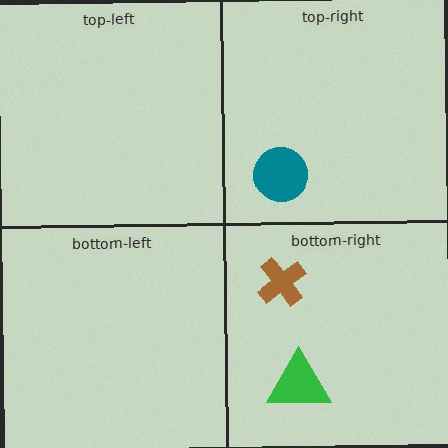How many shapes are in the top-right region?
1.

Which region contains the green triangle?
The bottom-right region.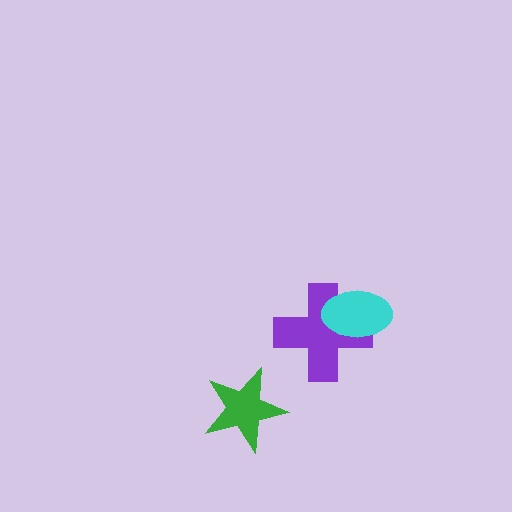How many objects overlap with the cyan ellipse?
1 object overlaps with the cyan ellipse.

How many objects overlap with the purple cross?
1 object overlaps with the purple cross.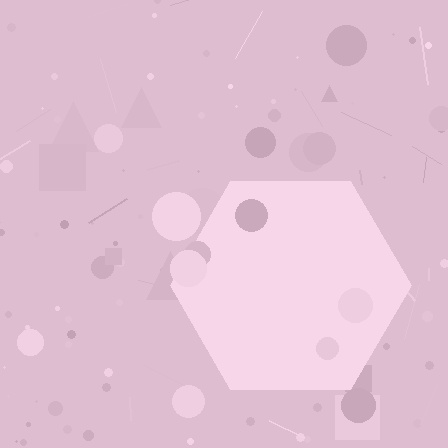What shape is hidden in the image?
A hexagon is hidden in the image.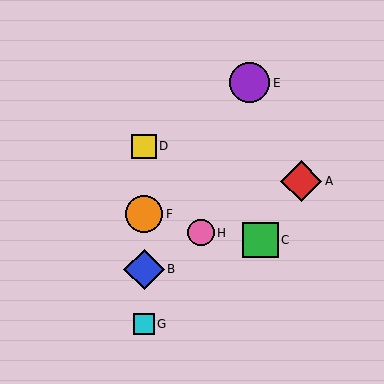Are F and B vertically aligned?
Yes, both are at x≈144.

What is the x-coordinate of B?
Object B is at x≈144.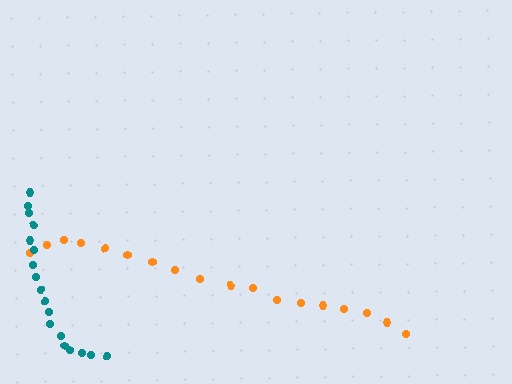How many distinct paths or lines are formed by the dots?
There are 2 distinct paths.